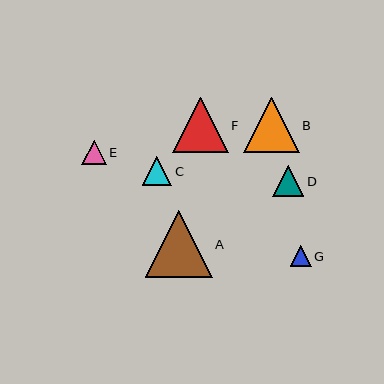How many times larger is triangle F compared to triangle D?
Triangle F is approximately 1.8 times the size of triangle D.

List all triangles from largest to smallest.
From largest to smallest: A, F, B, D, C, E, G.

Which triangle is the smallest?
Triangle G is the smallest with a size of approximately 21 pixels.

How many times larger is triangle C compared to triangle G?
Triangle C is approximately 1.4 times the size of triangle G.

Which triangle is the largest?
Triangle A is the largest with a size of approximately 66 pixels.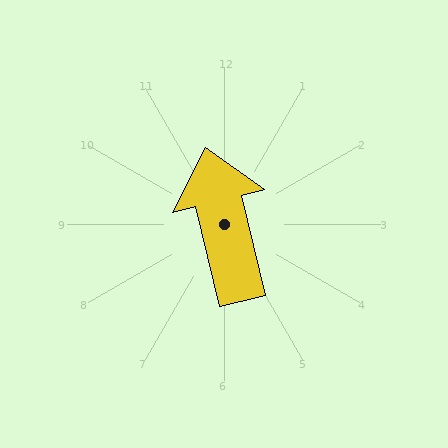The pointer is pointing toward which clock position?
Roughly 12 o'clock.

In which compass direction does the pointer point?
North.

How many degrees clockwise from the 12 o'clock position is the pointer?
Approximately 346 degrees.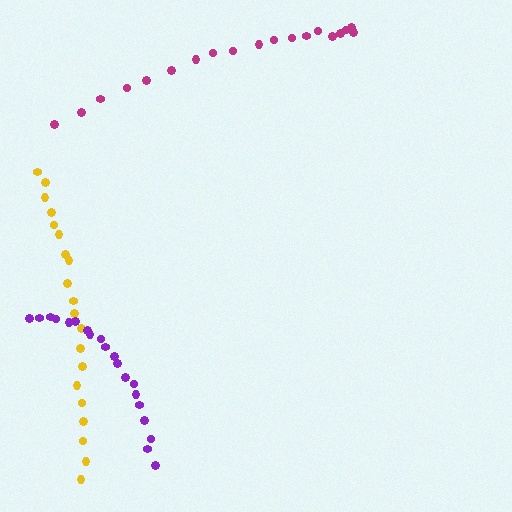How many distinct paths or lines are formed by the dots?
There are 3 distinct paths.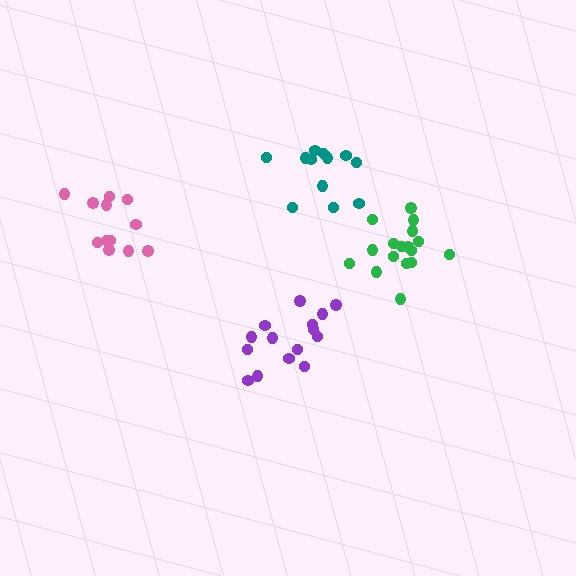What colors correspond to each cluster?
The clusters are colored: purple, green, teal, pink.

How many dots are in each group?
Group 1: 15 dots, Group 2: 17 dots, Group 3: 12 dots, Group 4: 12 dots (56 total).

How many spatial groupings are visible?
There are 4 spatial groupings.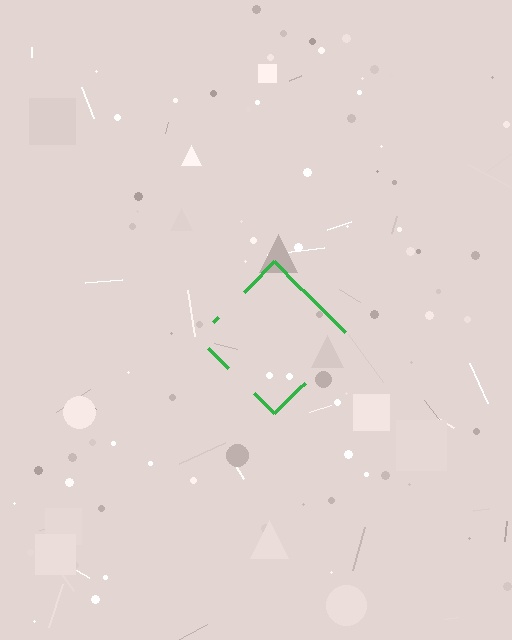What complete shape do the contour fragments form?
The contour fragments form a diamond.